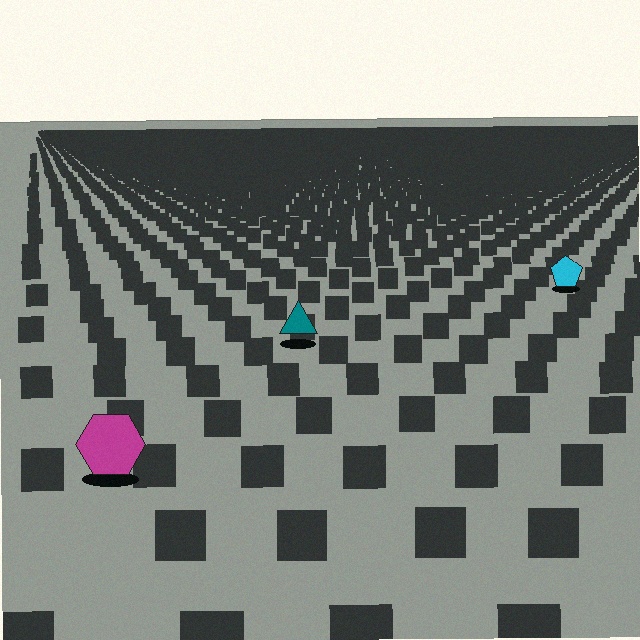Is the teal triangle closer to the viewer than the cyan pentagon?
Yes. The teal triangle is closer — you can tell from the texture gradient: the ground texture is coarser near it.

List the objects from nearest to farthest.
From nearest to farthest: the magenta hexagon, the teal triangle, the cyan pentagon.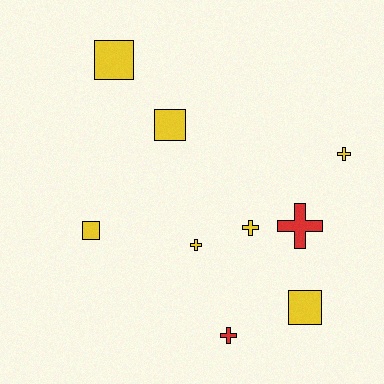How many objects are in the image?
There are 9 objects.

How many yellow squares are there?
There are 4 yellow squares.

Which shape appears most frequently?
Cross, with 5 objects.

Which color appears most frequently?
Yellow, with 7 objects.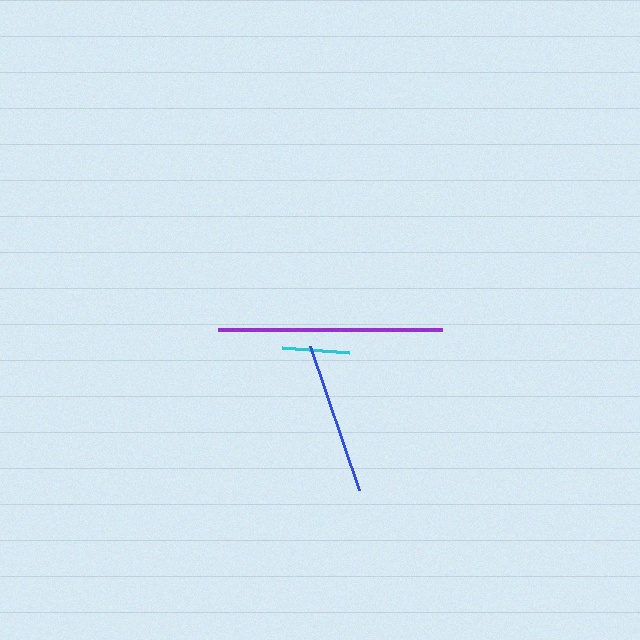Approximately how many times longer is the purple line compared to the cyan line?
The purple line is approximately 3.4 times the length of the cyan line.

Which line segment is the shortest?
The cyan line is the shortest at approximately 66 pixels.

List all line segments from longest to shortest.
From longest to shortest: purple, blue, cyan.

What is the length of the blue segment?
The blue segment is approximately 153 pixels long.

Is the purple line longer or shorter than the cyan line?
The purple line is longer than the cyan line.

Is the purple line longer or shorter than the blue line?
The purple line is longer than the blue line.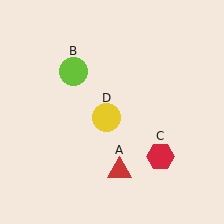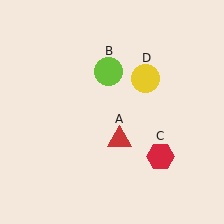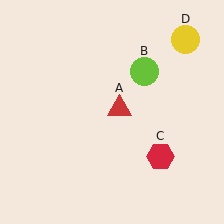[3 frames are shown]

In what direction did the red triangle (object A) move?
The red triangle (object A) moved up.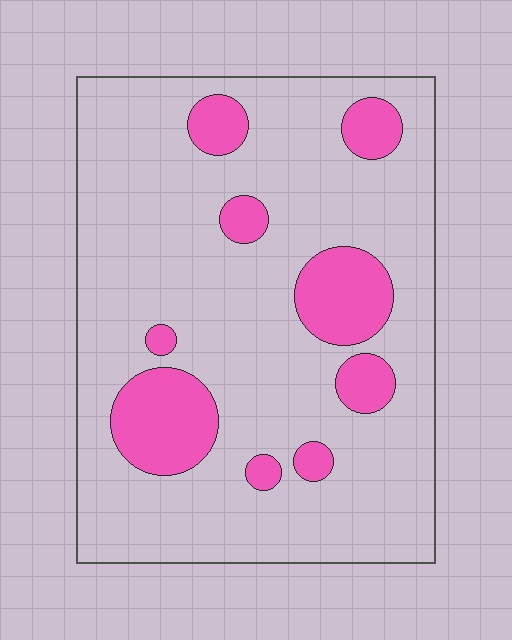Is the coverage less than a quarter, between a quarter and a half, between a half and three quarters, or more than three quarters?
Less than a quarter.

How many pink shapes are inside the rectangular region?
9.